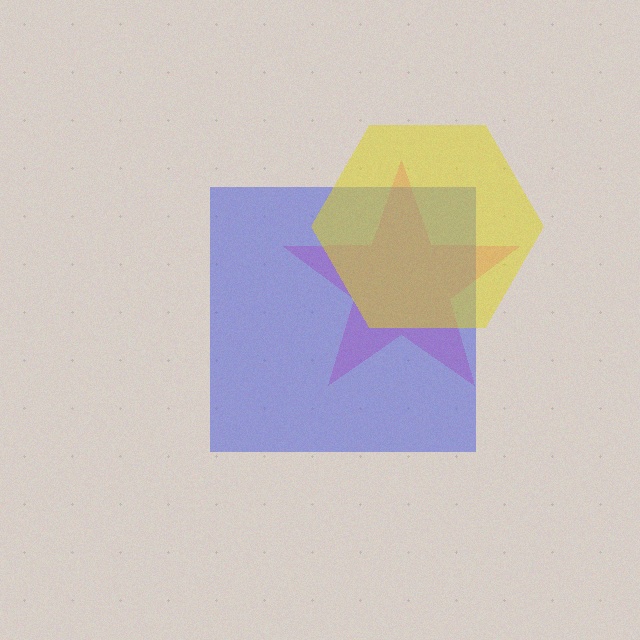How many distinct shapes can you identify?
There are 3 distinct shapes: a pink star, a blue square, a yellow hexagon.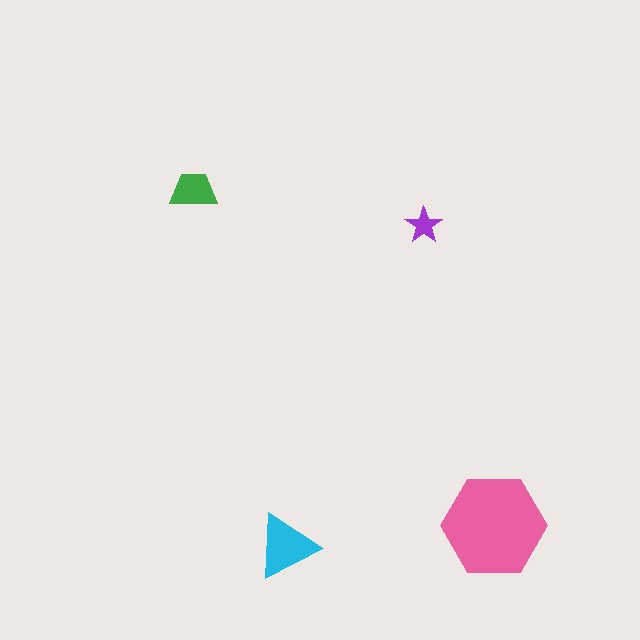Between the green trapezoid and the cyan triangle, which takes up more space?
The cyan triangle.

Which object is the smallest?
The purple star.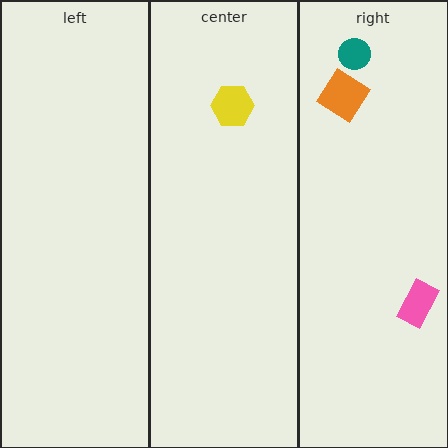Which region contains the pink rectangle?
The right region.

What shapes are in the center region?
The yellow hexagon.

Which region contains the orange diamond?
The right region.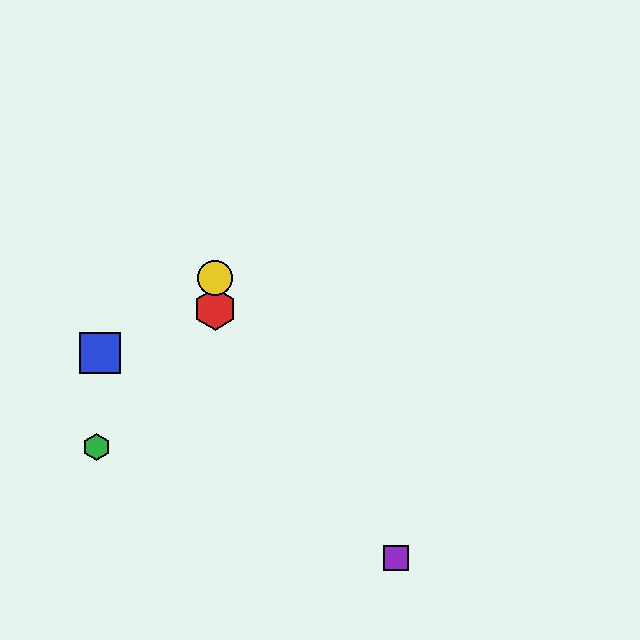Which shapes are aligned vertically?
The red hexagon, the yellow circle are aligned vertically.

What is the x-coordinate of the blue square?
The blue square is at x≈100.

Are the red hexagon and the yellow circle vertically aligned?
Yes, both are at x≈215.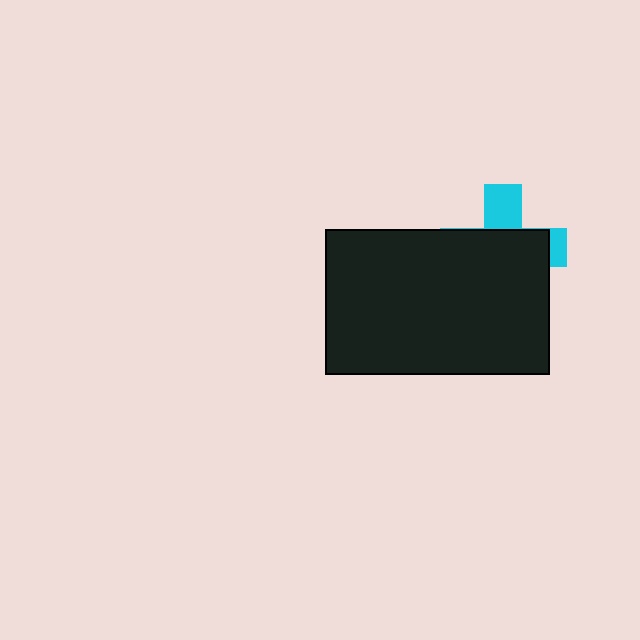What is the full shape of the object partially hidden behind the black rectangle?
The partially hidden object is a cyan cross.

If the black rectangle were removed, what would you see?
You would see the complete cyan cross.